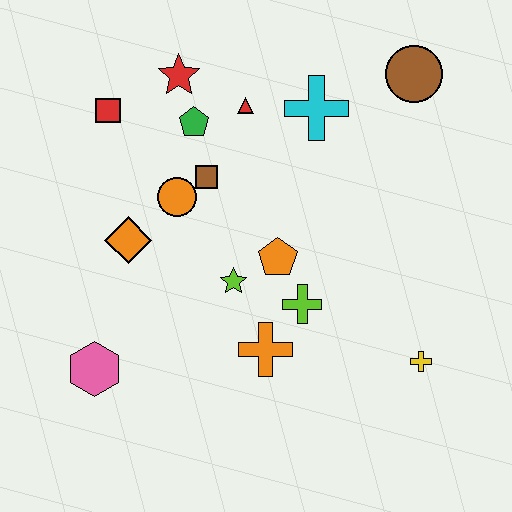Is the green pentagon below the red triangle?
Yes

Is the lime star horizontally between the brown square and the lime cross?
Yes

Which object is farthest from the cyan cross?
The pink hexagon is farthest from the cyan cross.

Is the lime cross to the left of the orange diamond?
No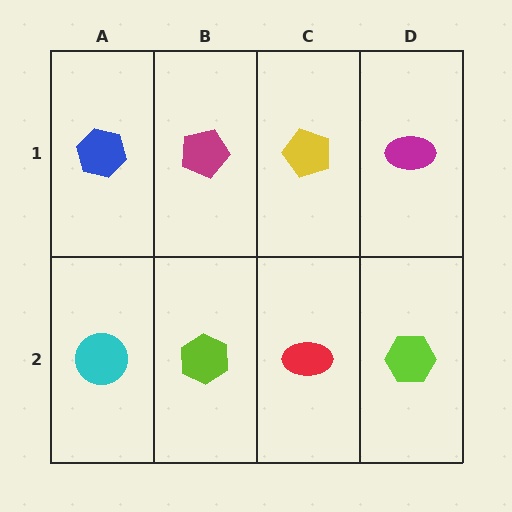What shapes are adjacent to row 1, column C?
A red ellipse (row 2, column C), a magenta pentagon (row 1, column B), a magenta ellipse (row 1, column D).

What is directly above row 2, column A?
A blue hexagon.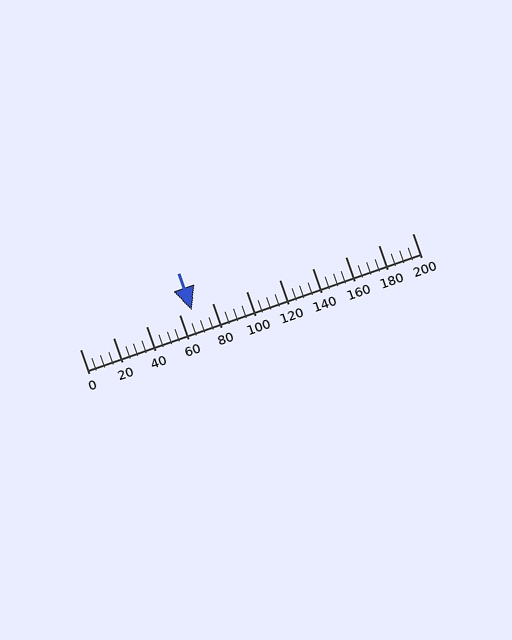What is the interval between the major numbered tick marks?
The major tick marks are spaced 20 units apart.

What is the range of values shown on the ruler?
The ruler shows values from 0 to 200.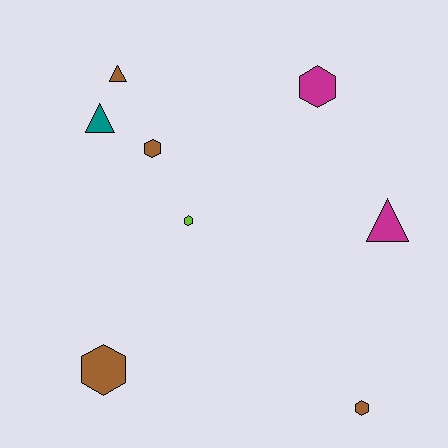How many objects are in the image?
There are 8 objects.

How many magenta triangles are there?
There is 1 magenta triangle.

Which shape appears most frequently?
Hexagon, with 5 objects.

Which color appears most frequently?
Brown, with 4 objects.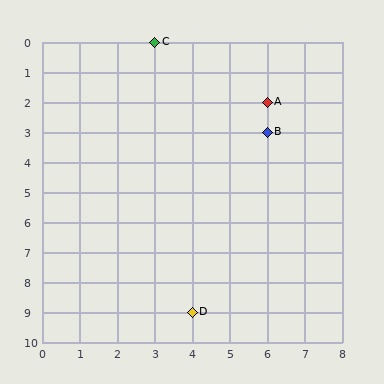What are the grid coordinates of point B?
Point B is at grid coordinates (6, 3).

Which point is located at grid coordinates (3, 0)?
Point C is at (3, 0).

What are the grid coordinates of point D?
Point D is at grid coordinates (4, 9).